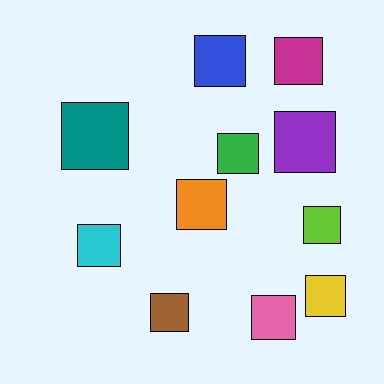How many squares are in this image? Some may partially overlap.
There are 11 squares.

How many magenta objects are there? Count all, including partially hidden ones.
There is 1 magenta object.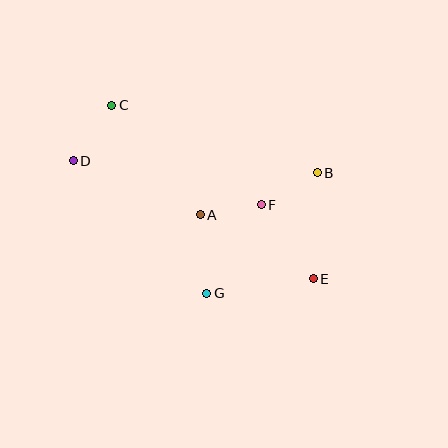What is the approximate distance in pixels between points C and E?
The distance between C and E is approximately 266 pixels.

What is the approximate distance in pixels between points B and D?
The distance between B and D is approximately 244 pixels.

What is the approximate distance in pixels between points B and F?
The distance between B and F is approximately 65 pixels.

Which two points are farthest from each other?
Points D and E are farthest from each other.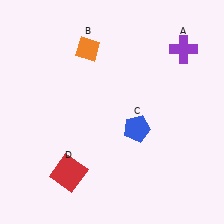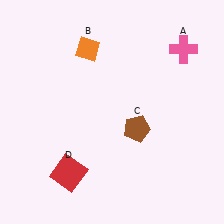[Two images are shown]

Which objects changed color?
A changed from purple to pink. C changed from blue to brown.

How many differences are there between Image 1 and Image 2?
There are 2 differences between the two images.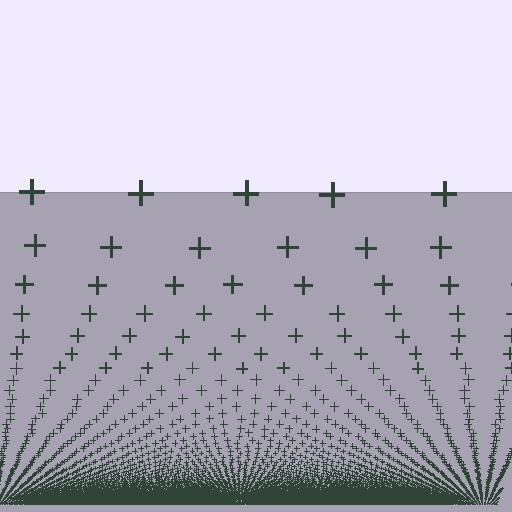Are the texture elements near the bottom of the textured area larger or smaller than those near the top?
Smaller. The gradient is inverted — elements near the bottom are smaller and denser.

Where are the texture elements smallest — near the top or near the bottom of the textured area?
Near the bottom.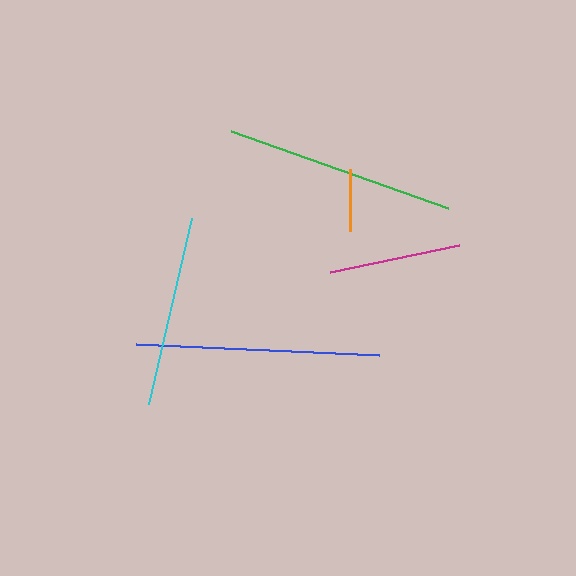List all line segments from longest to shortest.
From longest to shortest: blue, green, cyan, magenta, orange.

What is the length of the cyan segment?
The cyan segment is approximately 191 pixels long.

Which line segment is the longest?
The blue line is the longest at approximately 243 pixels.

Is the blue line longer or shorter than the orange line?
The blue line is longer than the orange line.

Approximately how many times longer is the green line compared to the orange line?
The green line is approximately 3.7 times the length of the orange line.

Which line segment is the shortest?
The orange line is the shortest at approximately 62 pixels.